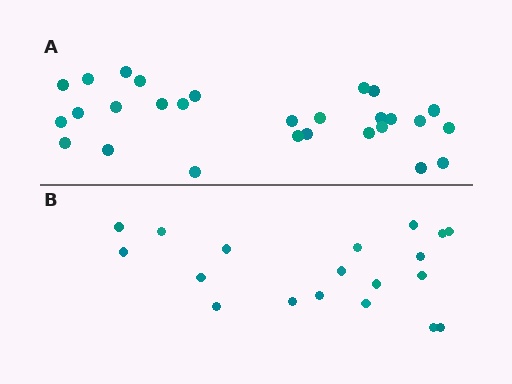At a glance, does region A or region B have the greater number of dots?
Region A (the top region) has more dots.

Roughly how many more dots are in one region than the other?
Region A has roughly 8 or so more dots than region B.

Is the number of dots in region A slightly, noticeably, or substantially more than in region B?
Region A has substantially more. The ratio is roughly 1.5 to 1.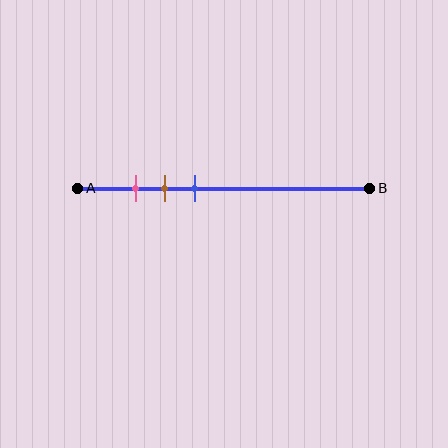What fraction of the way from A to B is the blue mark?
The blue mark is approximately 40% (0.4) of the way from A to B.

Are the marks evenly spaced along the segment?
Yes, the marks are approximately evenly spaced.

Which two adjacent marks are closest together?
The pink and brown marks are the closest adjacent pair.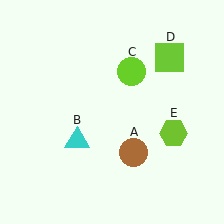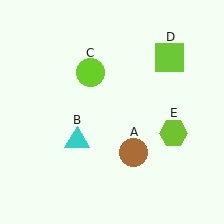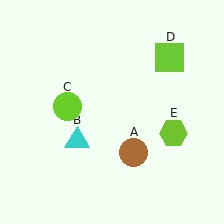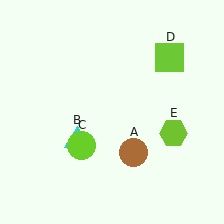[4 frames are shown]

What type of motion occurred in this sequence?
The lime circle (object C) rotated counterclockwise around the center of the scene.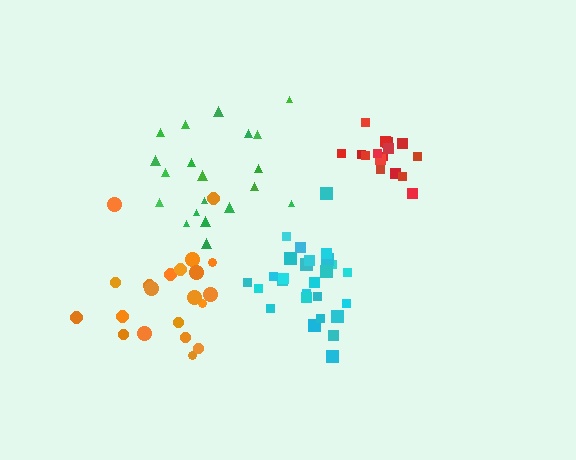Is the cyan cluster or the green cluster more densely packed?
Cyan.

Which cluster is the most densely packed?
Red.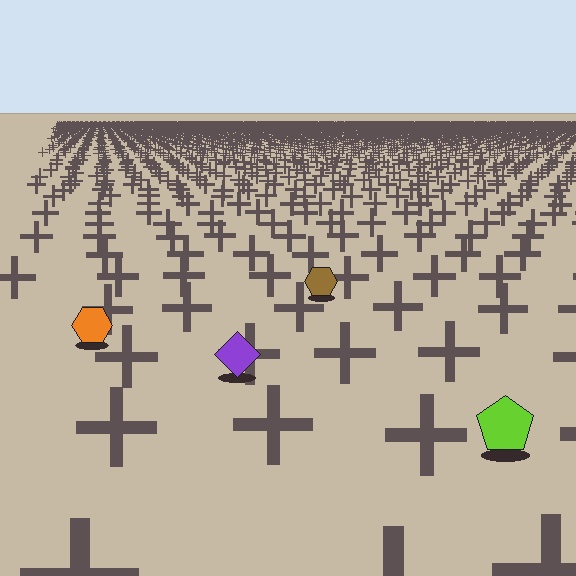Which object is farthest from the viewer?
The brown hexagon is farthest from the viewer. It appears smaller and the ground texture around it is denser.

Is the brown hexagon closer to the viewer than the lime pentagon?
No. The lime pentagon is closer — you can tell from the texture gradient: the ground texture is coarser near it.